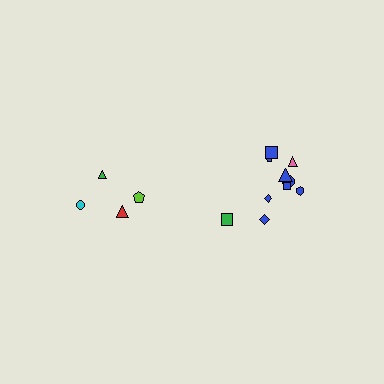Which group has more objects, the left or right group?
The right group.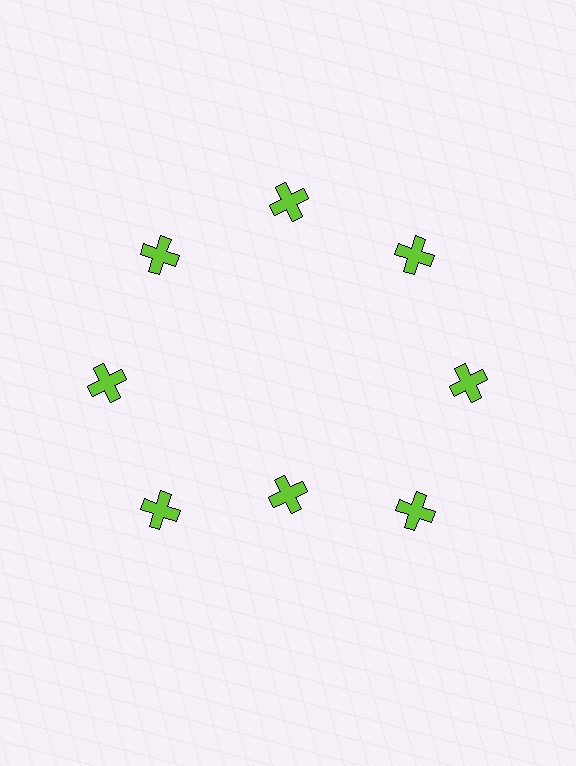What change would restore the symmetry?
The symmetry would be restored by moving it outward, back onto the ring so that all 8 crosses sit at equal angles and equal distance from the center.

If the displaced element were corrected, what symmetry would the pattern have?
It would have 8-fold rotational symmetry — the pattern would map onto itself every 45 degrees.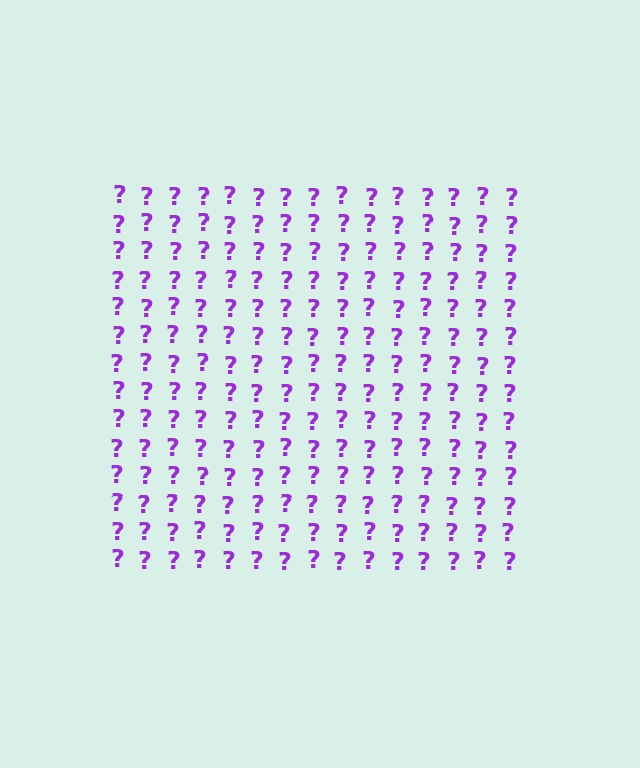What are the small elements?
The small elements are question marks.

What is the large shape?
The large shape is a square.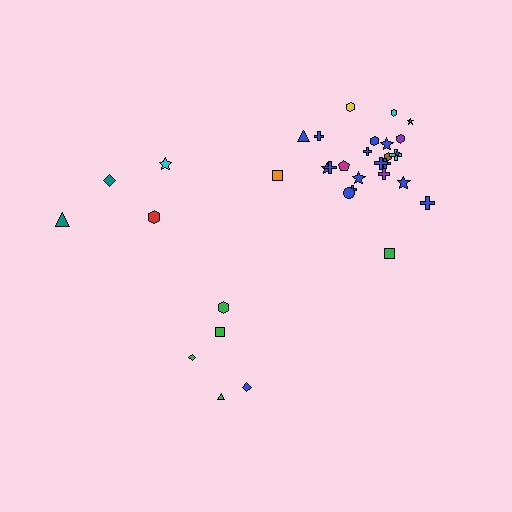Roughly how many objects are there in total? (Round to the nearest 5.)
Roughly 35 objects in total.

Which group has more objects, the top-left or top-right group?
The top-right group.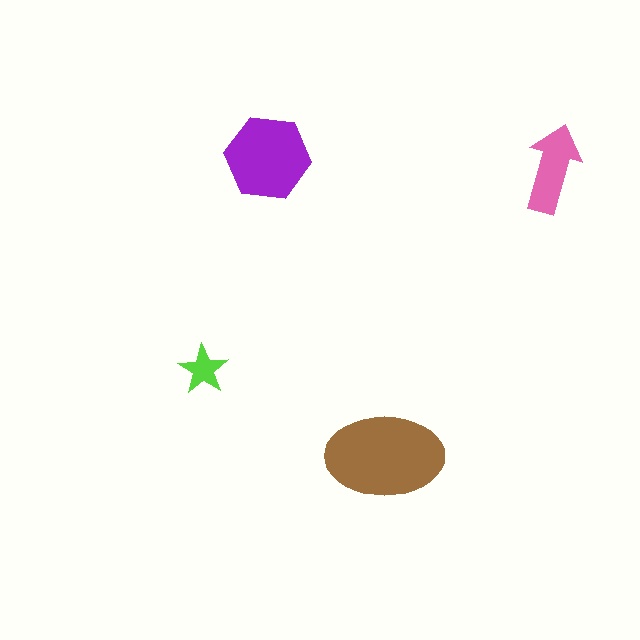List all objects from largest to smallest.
The brown ellipse, the purple hexagon, the pink arrow, the lime star.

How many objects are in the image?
There are 4 objects in the image.